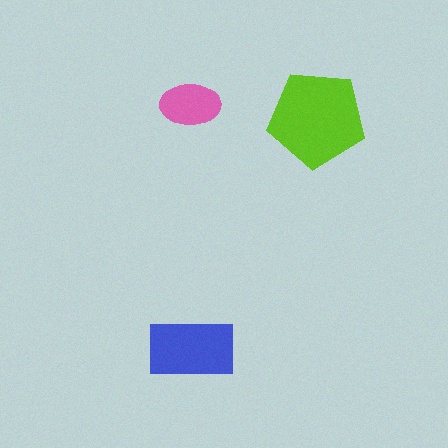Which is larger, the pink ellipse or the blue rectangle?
The blue rectangle.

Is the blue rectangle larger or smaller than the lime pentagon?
Smaller.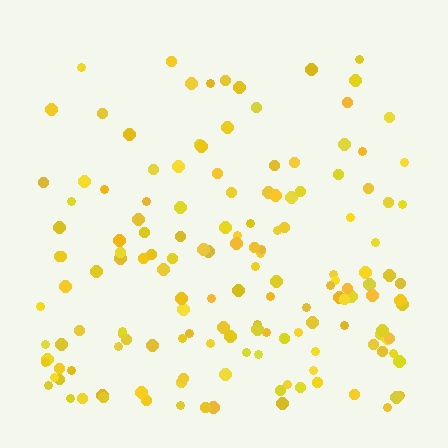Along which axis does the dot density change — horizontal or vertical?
Vertical.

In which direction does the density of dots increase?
From top to bottom, with the bottom side densest.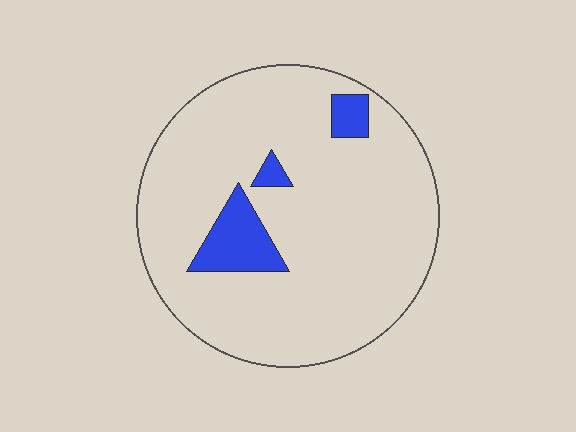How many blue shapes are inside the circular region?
3.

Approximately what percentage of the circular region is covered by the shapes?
Approximately 10%.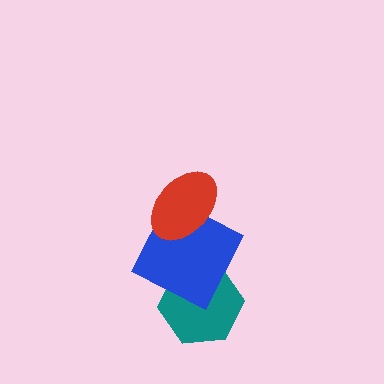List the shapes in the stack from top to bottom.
From top to bottom: the red ellipse, the blue square, the teal hexagon.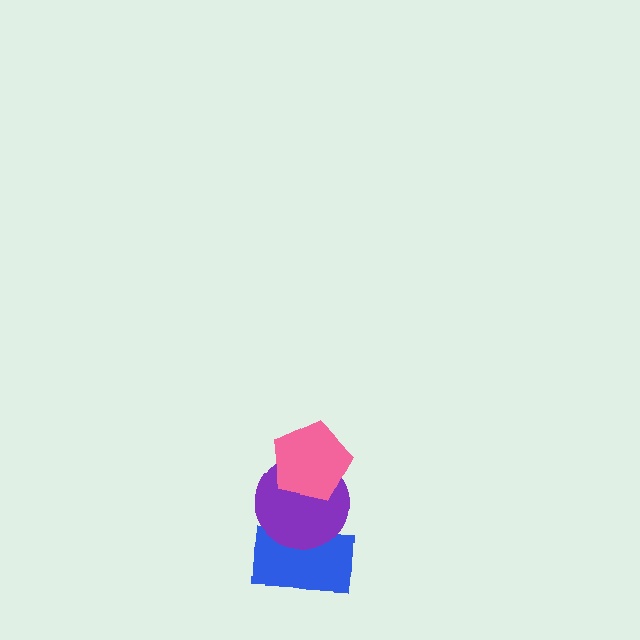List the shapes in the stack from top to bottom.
From top to bottom: the pink pentagon, the purple circle, the blue rectangle.